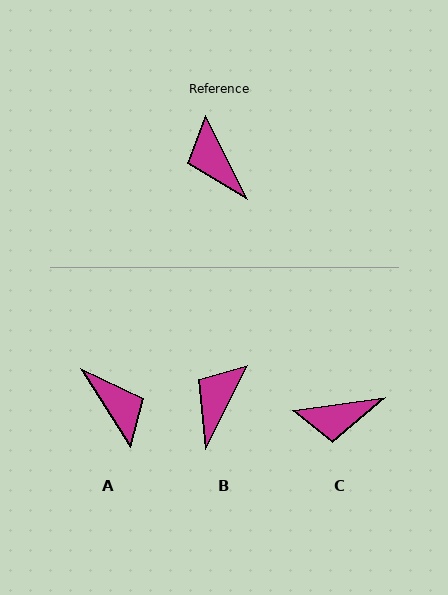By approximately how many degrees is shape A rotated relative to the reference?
Approximately 175 degrees clockwise.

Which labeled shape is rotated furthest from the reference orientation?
A, about 175 degrees away.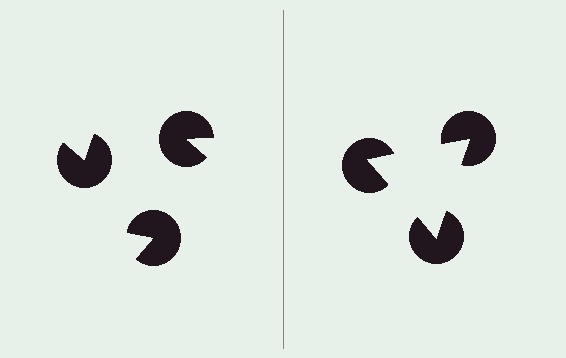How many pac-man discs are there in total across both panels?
6 — 3 on each side.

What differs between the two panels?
The pac-man discs are positioned identically on both sides; only the wedge orientations differ. On the right they align to a triangle; on the left they are misaligned.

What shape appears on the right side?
An illusory triangle.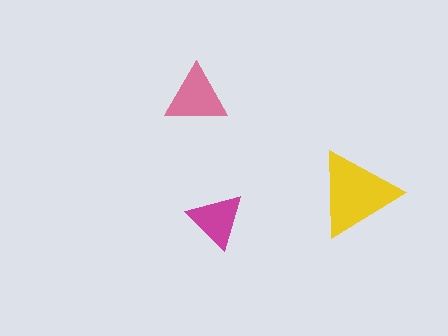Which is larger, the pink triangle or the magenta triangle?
The pink one.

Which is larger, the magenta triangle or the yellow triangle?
The yellow one.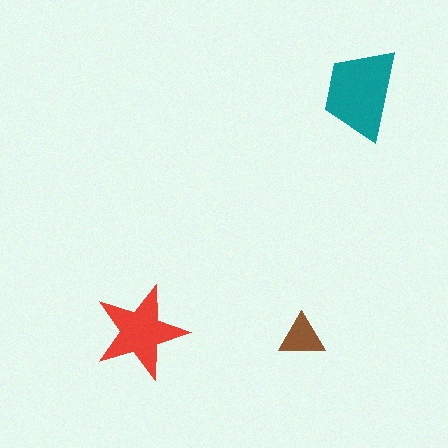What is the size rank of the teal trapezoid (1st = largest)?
1st.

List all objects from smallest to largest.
The brown triangle, the red star, the teal trapezoid.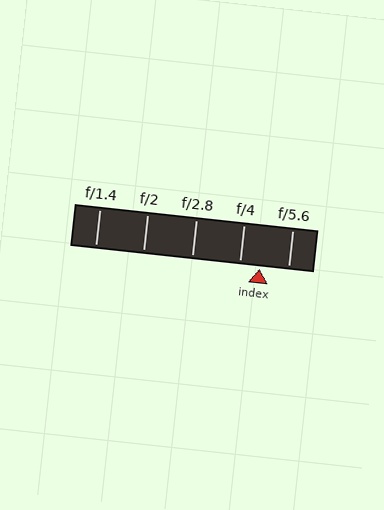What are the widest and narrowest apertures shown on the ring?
The widest aperture shown is f/1.4 and the narrowest is f/5.6.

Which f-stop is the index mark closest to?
The index mark is closest to f/4.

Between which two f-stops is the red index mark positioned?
The index mark is between f/4 and f/5.6.